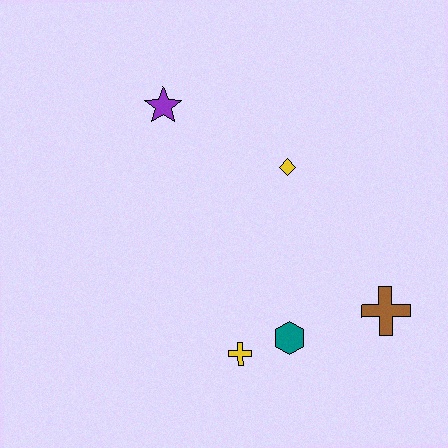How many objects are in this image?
There are 5 objects.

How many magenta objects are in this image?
There are no magenta objects.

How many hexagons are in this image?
There is 1 hexagon.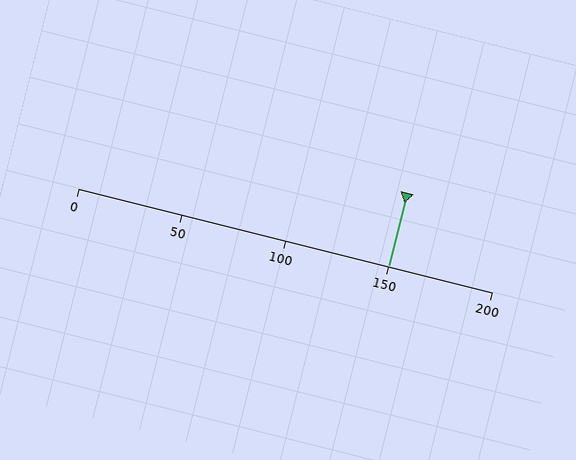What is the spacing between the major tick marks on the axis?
The major ticks are spaced 50 apart.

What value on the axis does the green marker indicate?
The marker indicates approximately 150.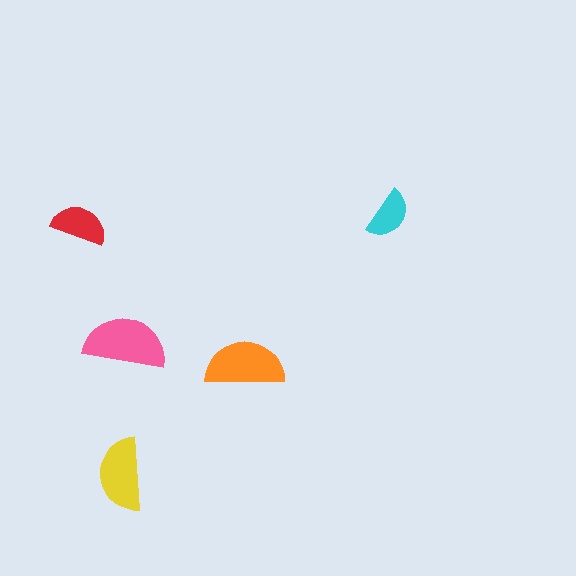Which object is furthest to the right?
The cyan semicircle is rightmost.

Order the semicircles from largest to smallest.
the pink one, the orange one, the yellow one, the red one, the cyan one.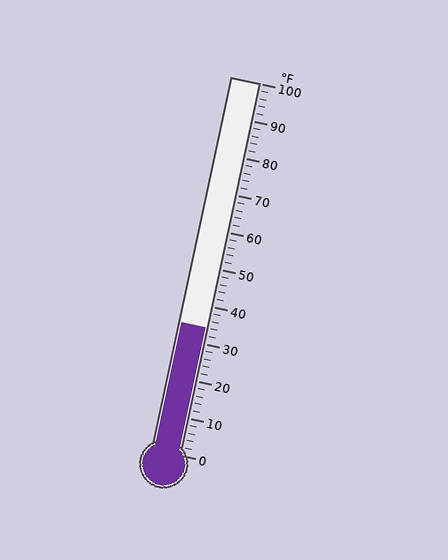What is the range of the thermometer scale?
The thermometer scale ranges from 0°F to 100°F.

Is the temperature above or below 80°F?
The temperature is below 80°F.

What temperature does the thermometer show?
The thermometer shows approximately 34°F.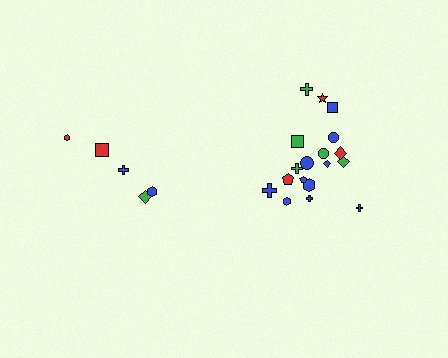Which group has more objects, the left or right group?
The right group.